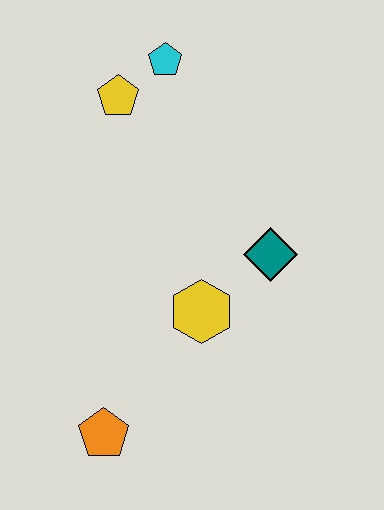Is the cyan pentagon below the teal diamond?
No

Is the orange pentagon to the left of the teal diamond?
Yes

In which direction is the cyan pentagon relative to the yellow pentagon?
The cyan pentagon is to the right of the yellow pentagon.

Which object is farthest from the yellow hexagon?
The cyan pentagon is farthest from the yellow hexagon.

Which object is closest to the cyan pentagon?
The yellow pentagon is closest to the cyan pentagon.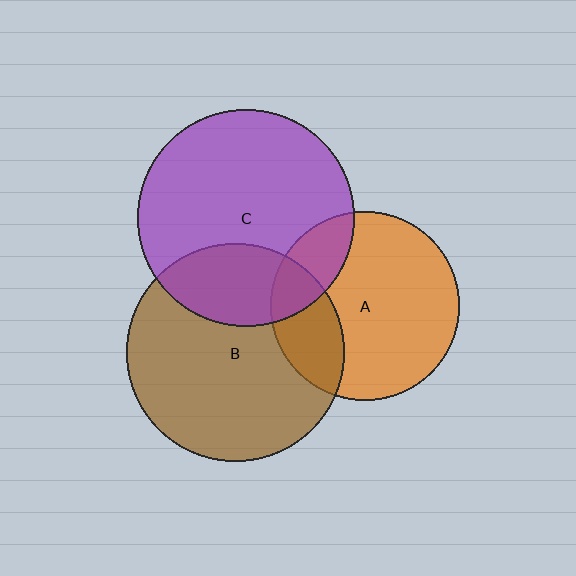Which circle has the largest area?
Circle B (brown).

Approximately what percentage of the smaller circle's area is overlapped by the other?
Approximately 25%.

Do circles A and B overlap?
Yes.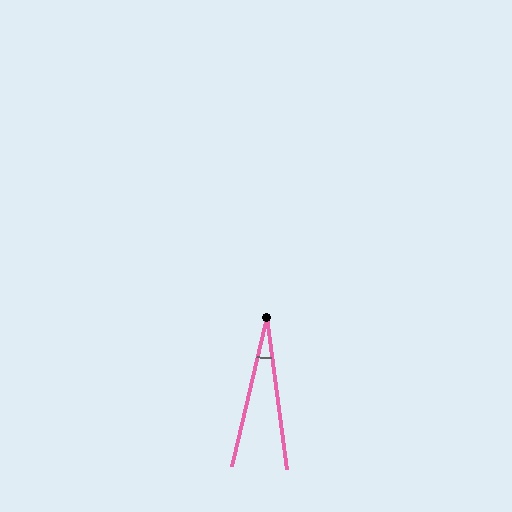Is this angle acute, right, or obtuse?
It is acute.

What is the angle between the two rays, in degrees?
Approximately 21 degrees.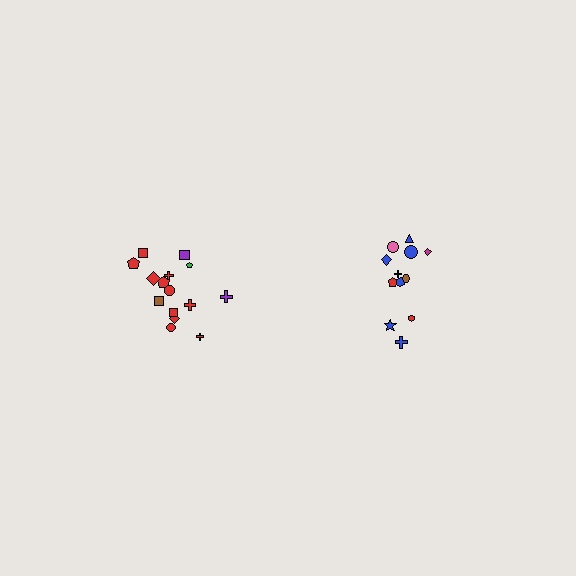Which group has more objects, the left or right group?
The left group.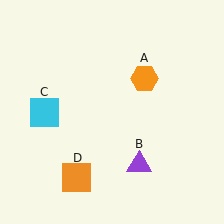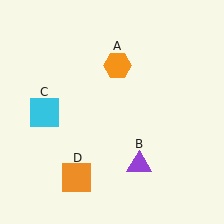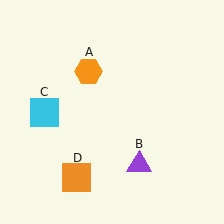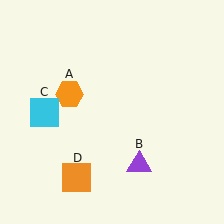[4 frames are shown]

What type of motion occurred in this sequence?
The orange hexagon (object A) rotated counterclockwise around the center of the scene.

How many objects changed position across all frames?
1 object changed position: orange hexagon (object A).